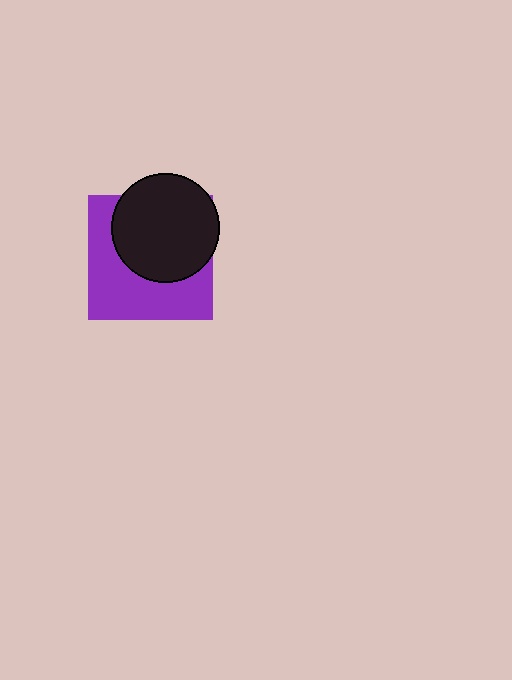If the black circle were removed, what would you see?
You would see the complete purple square.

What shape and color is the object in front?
The object in front is a black circle.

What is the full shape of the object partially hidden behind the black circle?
The partially hidden object is a purple square.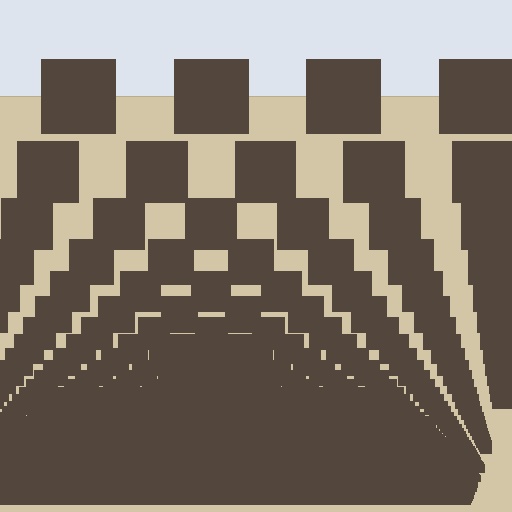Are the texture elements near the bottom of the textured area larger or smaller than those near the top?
Smaller. The gradient is inverted — elements near the bottom are smaller and denser.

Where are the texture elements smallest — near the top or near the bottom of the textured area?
Near the bottom.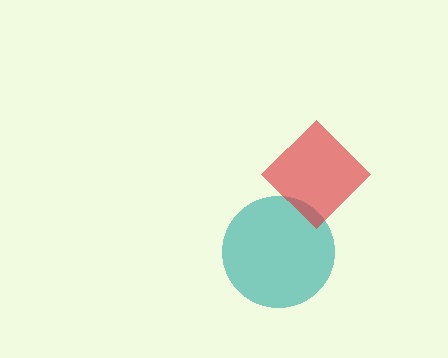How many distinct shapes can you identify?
There are 2 distinct shapes: a teal circle, a red diamond.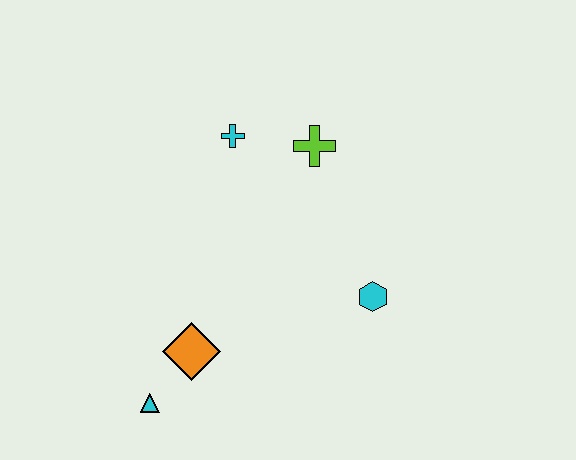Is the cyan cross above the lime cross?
Yes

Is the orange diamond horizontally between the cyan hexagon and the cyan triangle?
Yes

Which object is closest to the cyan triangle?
The orange diamond is closest to the cyan triangle.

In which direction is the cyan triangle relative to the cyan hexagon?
The cyan triangle is to the left of the cyan hexagon.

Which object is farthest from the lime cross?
The cyan triangle is farthest from the lime cross.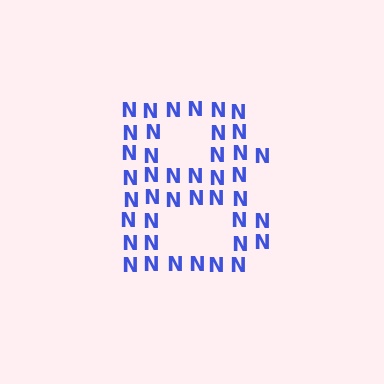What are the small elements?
The small elements are letter N's.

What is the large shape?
The large shape is the letter B.